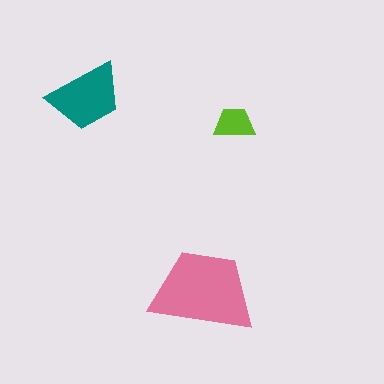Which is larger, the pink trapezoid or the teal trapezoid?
The pink one.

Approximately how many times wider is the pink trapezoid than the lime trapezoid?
About 2.5 times wider.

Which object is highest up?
The teal trapezoid is topmost.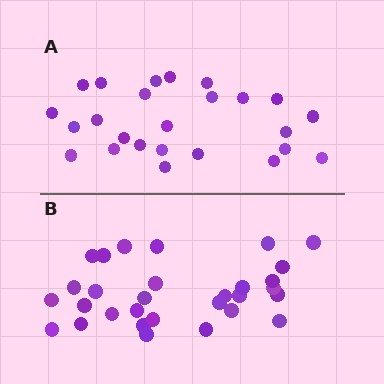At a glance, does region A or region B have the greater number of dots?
Region B (the bottom region) has more dots.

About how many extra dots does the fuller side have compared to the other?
Region B has about 5 more dots than region A.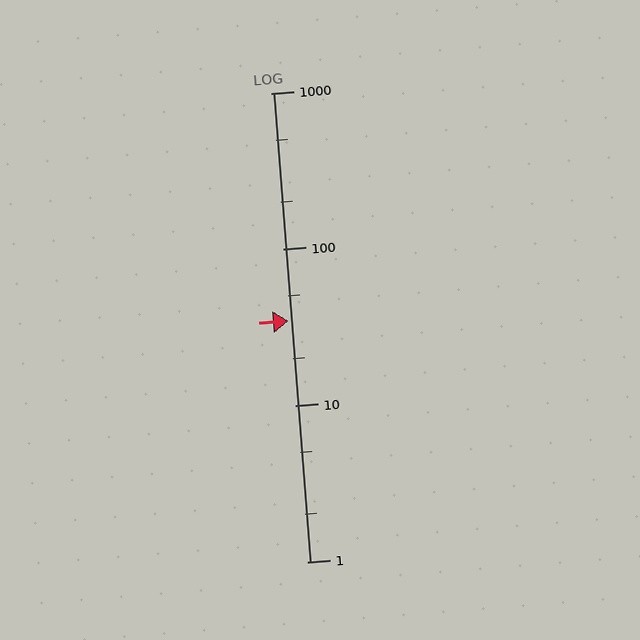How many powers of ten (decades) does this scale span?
The scale spans 3 decades, from 1 to 1000.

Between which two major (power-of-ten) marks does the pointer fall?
The pointer is between 10 and 100.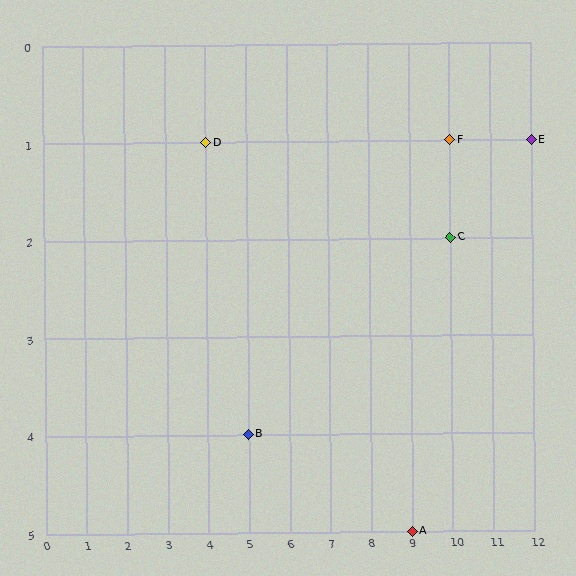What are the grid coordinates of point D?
Point D is at grid coordinates (4, 1).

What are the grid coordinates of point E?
Point E is at grid coordinates (12, 1).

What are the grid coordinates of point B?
Point B is at grid coordinates (5, 4).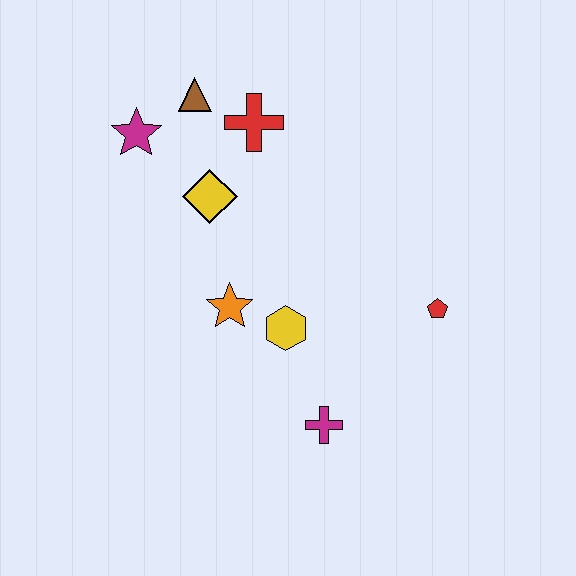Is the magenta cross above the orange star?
No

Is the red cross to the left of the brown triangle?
No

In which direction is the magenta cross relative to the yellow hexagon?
The magenta cross is below the yellow hexagon.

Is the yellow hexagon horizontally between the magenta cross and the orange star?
Yes